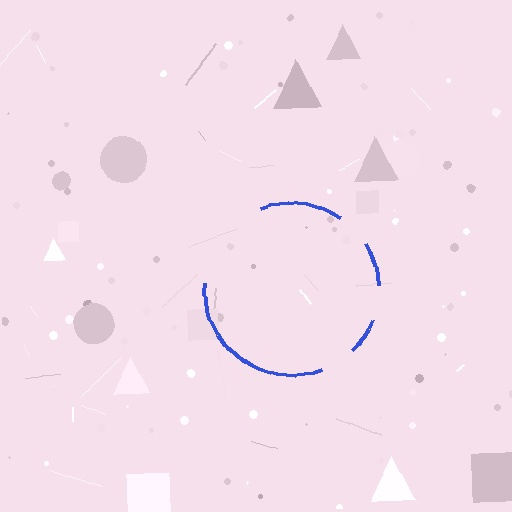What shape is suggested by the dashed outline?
The dashed outline suggests a circle.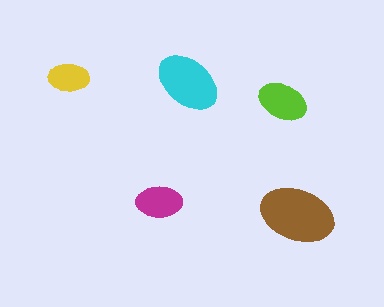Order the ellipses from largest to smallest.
the brown one, the cyan one, the lime one, the magenta one, the yellow one.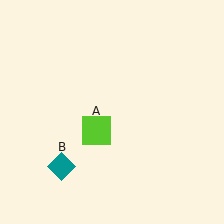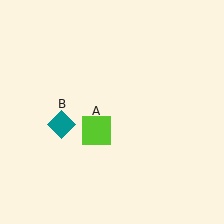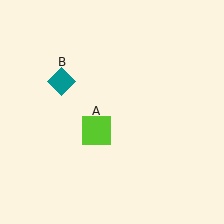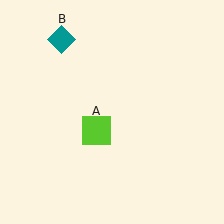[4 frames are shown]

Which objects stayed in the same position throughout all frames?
Lime square (object A) remained stationary.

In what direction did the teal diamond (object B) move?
The teal diamond (object B) moved up.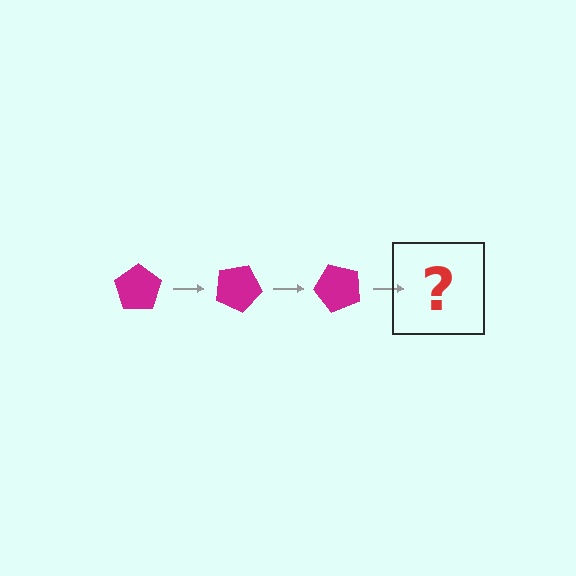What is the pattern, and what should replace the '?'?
The pattern is that the pentagon rotates 25 degrees each step. The '?' should be a magenta pentagon rotated 75 degrees.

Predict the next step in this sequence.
The next step is a magenta pentagon rotated 75 degrees.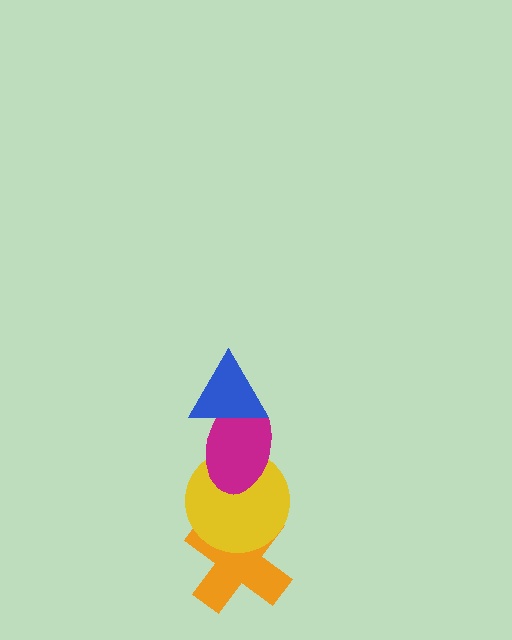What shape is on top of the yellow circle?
The magenta ellipse is on top of the yellow circle.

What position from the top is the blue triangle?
The blue triangle is 1st from the top.